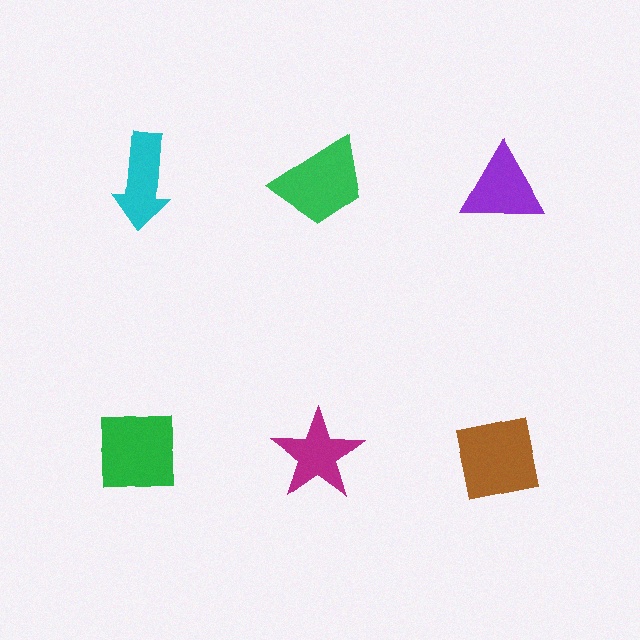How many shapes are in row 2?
3 shapes.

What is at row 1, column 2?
A green trapezoid.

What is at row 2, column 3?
A brown square.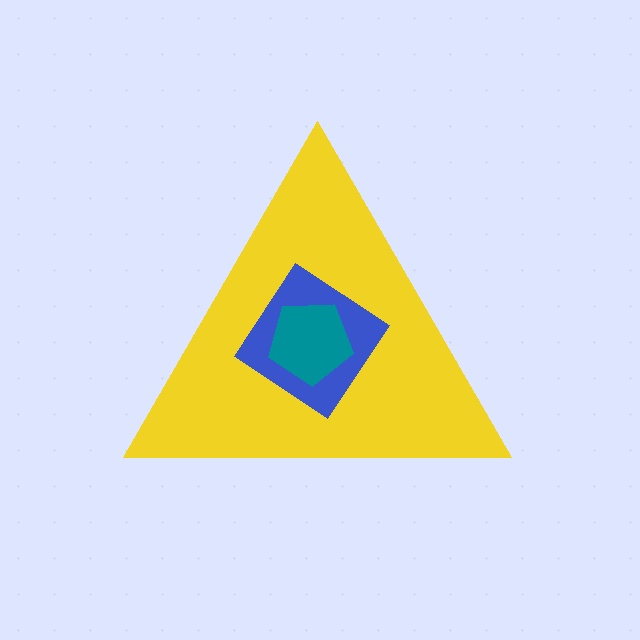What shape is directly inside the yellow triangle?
The blue diamond.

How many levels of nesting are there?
3.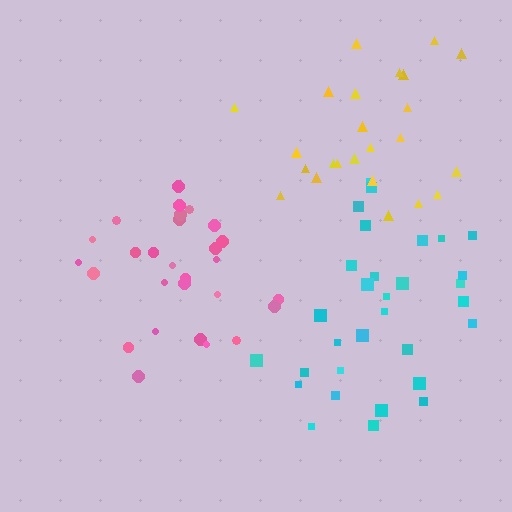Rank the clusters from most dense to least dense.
pink, yellow, cyan.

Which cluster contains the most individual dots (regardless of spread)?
Cyan (31).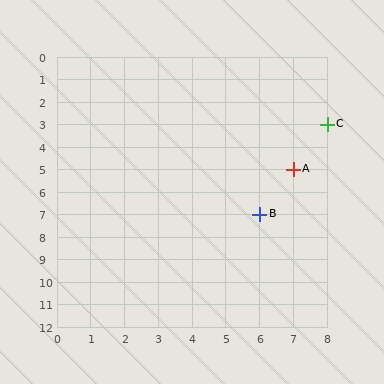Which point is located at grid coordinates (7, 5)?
Point A is at (7, 5).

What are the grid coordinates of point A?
Point A is at grid coordinates (7, 5).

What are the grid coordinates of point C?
Point C is at grid coordinates (8, 3).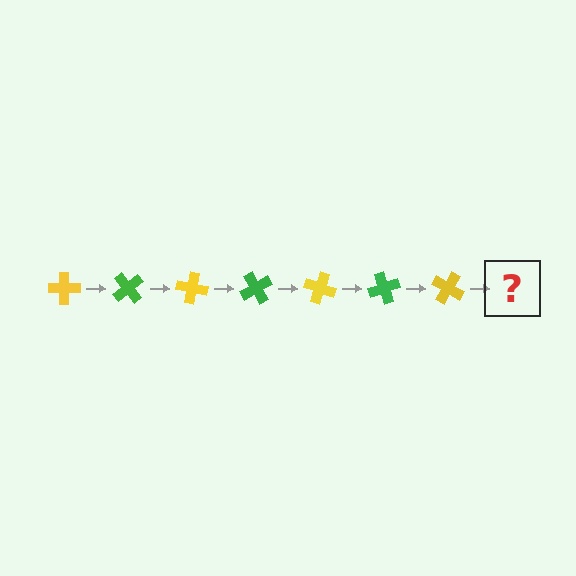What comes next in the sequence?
The next element should be a green cross, rotated 350 degrees from the start.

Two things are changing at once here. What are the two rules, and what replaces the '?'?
The two rules are that it rotates 50 degrees each step and the color cycles through yellow and green. The '?' should be a green cross, rotated 350 degrees from the start.